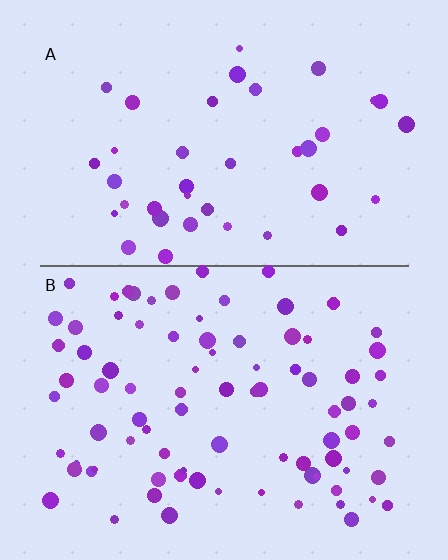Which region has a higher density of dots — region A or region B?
B (the bottom).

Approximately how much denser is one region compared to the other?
Approximately 2.2× — region B over region A.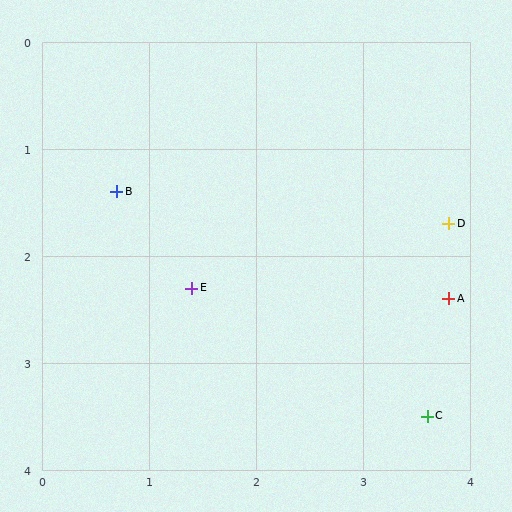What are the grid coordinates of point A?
Point A is at approximately (3.8, 2.4).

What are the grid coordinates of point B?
Point B is at approximately (0.7, 1.4).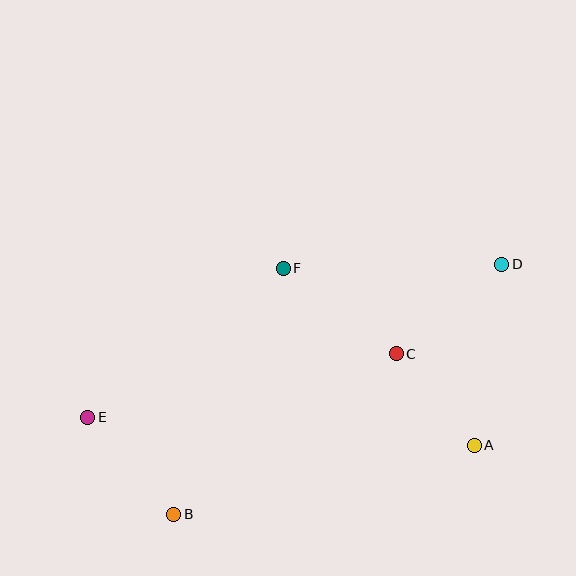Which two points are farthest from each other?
Points D and E are farthest from each other.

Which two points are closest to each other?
Points A and C are closest to each other.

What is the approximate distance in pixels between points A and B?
The distance between A and B is approximately 309 pixels.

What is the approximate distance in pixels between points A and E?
The distance between A and E is approximately 388 pixels.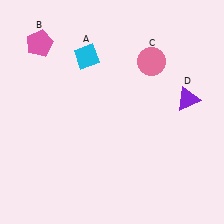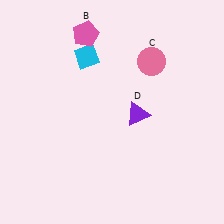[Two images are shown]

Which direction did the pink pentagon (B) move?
The pink pentagon (B) moved right.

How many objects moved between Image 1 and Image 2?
2 objects moved between the two images.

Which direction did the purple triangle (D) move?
The purple triangle (D) moved left.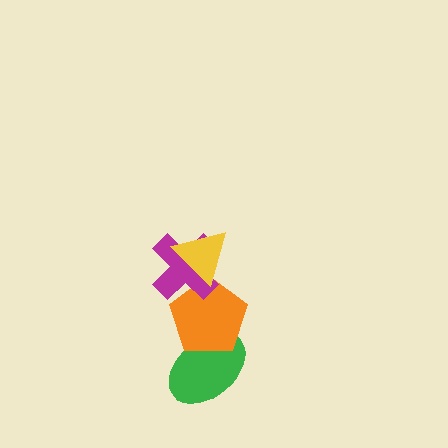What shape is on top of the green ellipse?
The orange pentagon is on top of the green ellipse.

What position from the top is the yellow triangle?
The yellow triangle is 1st from the top.